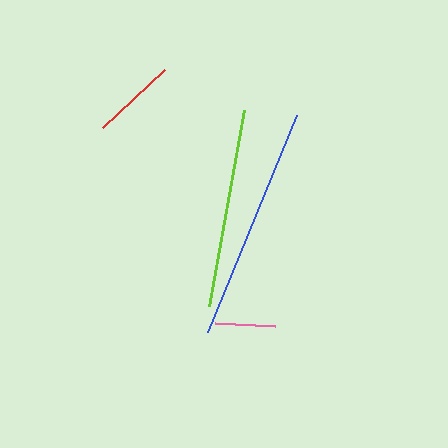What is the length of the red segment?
The red segment is approximately 85 pixels long.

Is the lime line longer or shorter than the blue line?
The blue line is longer than the lime line.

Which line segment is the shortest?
The pink line is the shortest at approximately 61 pixels.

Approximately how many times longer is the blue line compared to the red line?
The blue line is approximately 2.8 times the length of the red line.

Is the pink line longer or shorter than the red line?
The red line is longer than the pink line.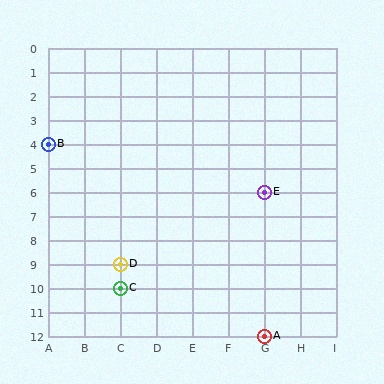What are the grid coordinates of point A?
Point A is at grid coordinates (G, 12).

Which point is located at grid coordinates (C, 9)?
Point D is at (C, 9).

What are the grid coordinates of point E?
Point E is at grid coordinates (G, 6).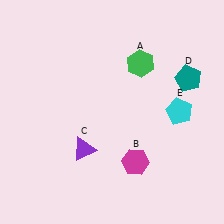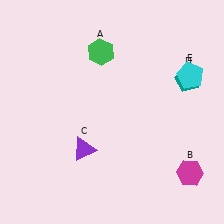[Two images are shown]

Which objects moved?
The objects that moved are: the green hexagon (A), the magenta hexagon (B), the cyan pentagon (E).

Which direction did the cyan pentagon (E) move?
The cyan pentagon (E) moved up.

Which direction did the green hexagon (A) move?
The green hexagon (A) moved left.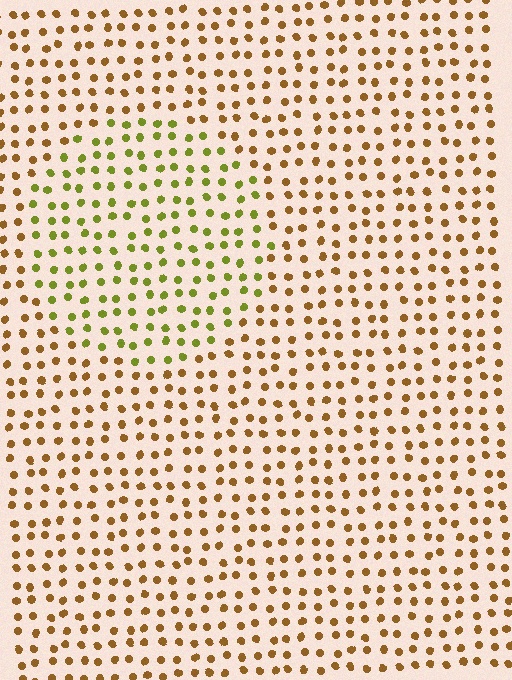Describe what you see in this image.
The image is filled with small brown elements in a uniform arrangement. A circle-shaped region is visible where the elements are tinted to a slightly different hue, forming a subtle color boundary.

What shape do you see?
I see a circle.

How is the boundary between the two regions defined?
The boundary is defined purely by a slight shift in hue (about 42 degrees). Spacing, size, and orientation are identical on both sides.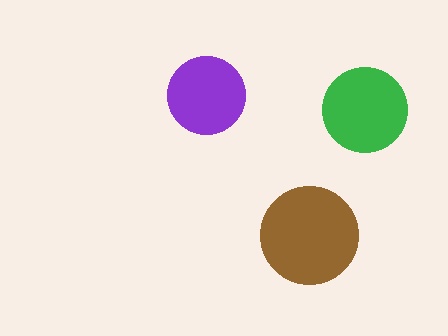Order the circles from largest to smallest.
the brown one, the green one, the purple one.